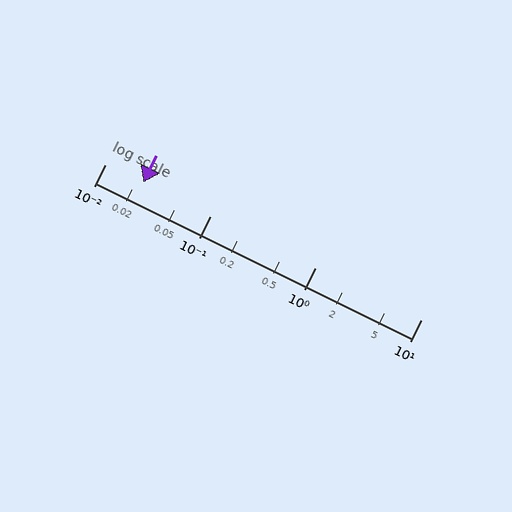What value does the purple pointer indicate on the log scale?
The pointer indicates approximately 0.023.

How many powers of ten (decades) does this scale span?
The scale spans 3 decades, from 0.01 to 10.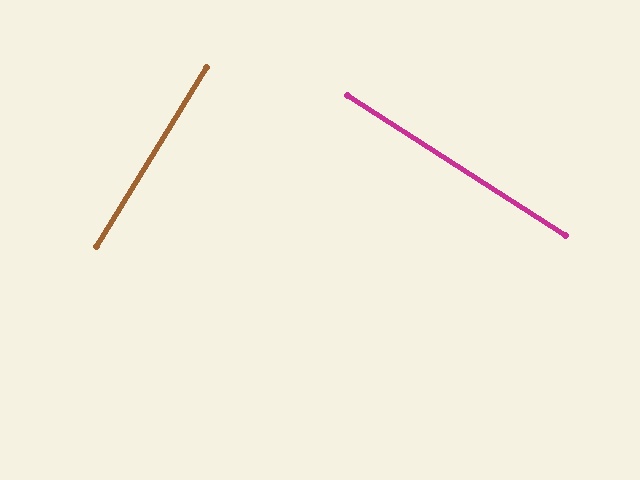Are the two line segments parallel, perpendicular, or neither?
Perpendicular — they meet at approximately 89°.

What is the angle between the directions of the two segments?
Approximately 89 degrees.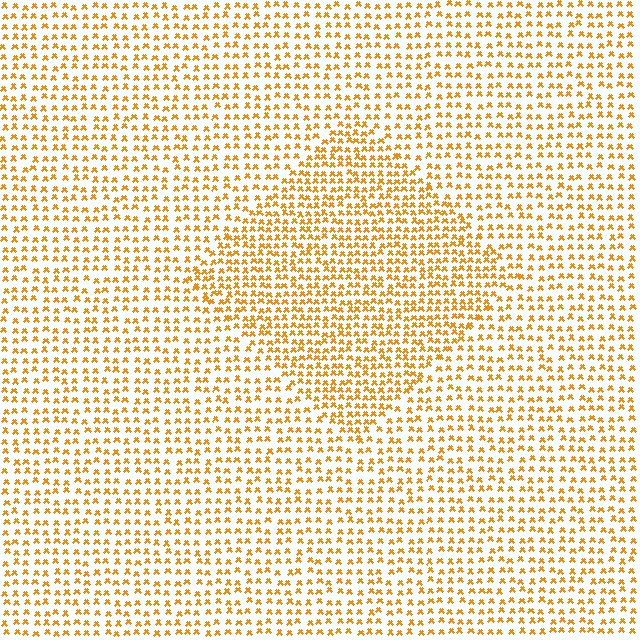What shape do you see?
I see a diamond.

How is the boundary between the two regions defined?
The boundary is defined by a change in element density (approximately 1.6x ratio). All elements are the same color, size, and shape.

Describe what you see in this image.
The image contains small orange elements arranged at two different densities. A diamond-shaped region is visible where the elements are more densely packed than the surrounding area.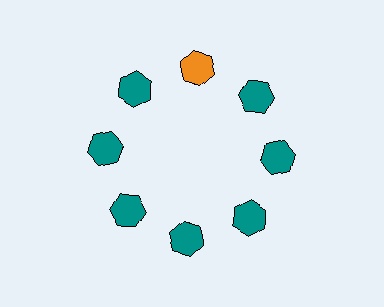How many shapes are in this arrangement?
There are 8 shapes arranged in a ring pattern.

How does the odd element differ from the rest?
It has a different color: orange instead of teal.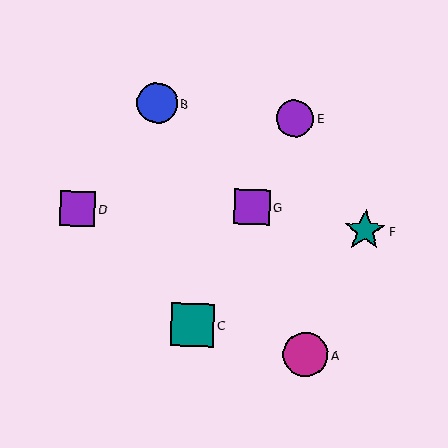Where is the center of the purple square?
The center of the purple square is at (252, 207).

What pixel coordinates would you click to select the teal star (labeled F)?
Click at (365, 231) to select the teal star F.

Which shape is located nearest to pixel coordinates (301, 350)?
The magenta circle (labeled A) at (306, 355) is nearest to that location.